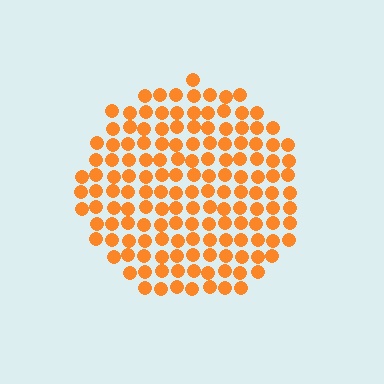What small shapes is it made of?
It is made of small circles.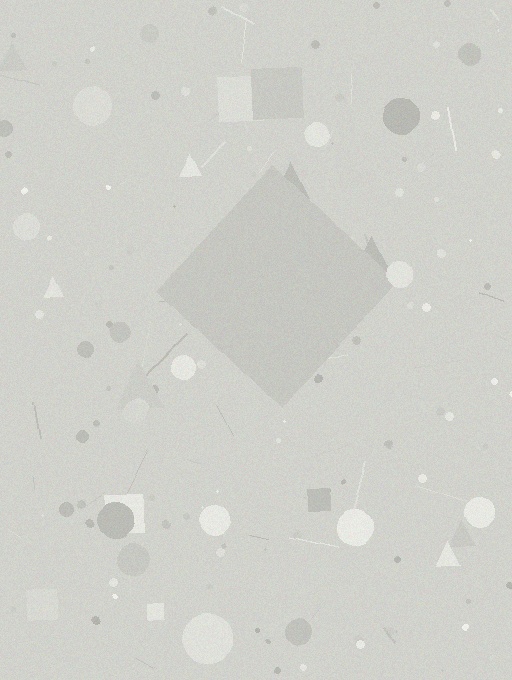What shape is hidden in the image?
A diamond is hidden in the image.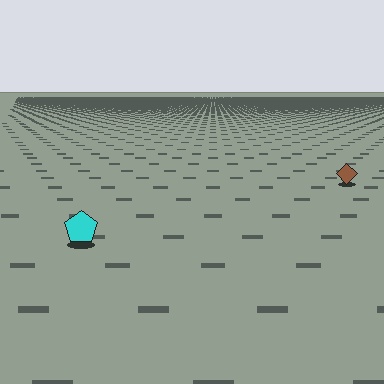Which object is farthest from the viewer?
The brown diamond is farthest from the viewer. It appears smaller and the ground texture around it is denser.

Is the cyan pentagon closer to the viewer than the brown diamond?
Yes. The cyan pentagon is closer — you can tell from the texture gradient: the ground texture is coarser near it.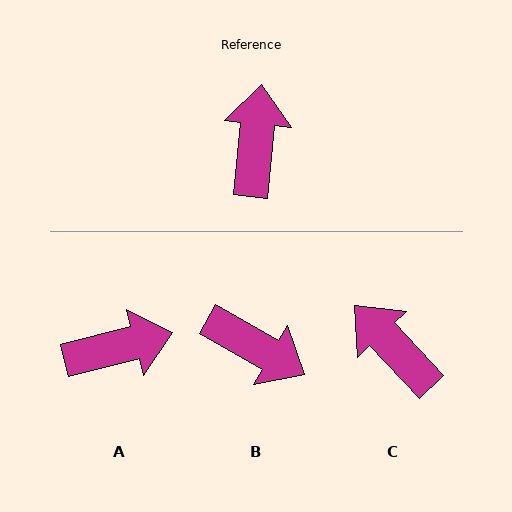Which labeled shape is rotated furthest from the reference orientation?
B, about 114 degrees away.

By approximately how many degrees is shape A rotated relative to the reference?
Approximately 70 degrees clockwise.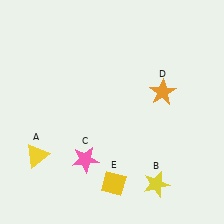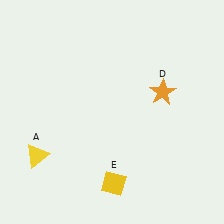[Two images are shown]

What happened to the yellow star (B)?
The yellow star (B) was removed in Image 2. It was in the bottom-right area of Image 1.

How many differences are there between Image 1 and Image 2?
There are 2 differences between the two images.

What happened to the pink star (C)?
The pink star (C) was removed in Image 2. It was in the bottom-left area of Image 1.